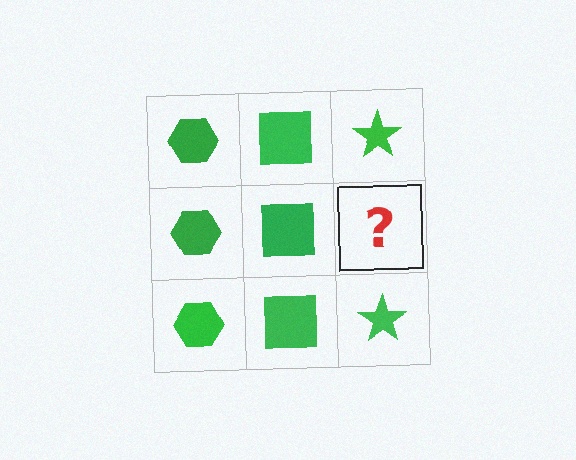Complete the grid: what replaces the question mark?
The question mark should be replaced with a green star.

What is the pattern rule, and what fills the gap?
The rule is that each column has a consistent shape. The gap should be filled with a green star.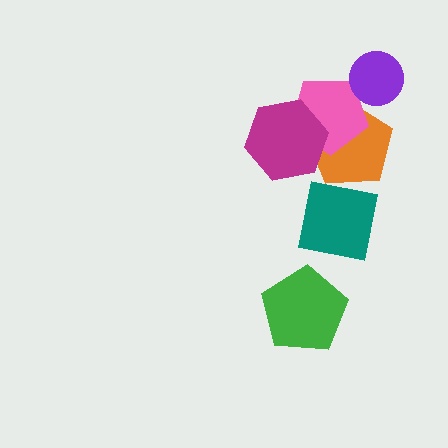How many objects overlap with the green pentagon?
0 objects overlap with the green pentagon.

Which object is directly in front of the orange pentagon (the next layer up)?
The pink pentagon is directly in front of the orange pentagon.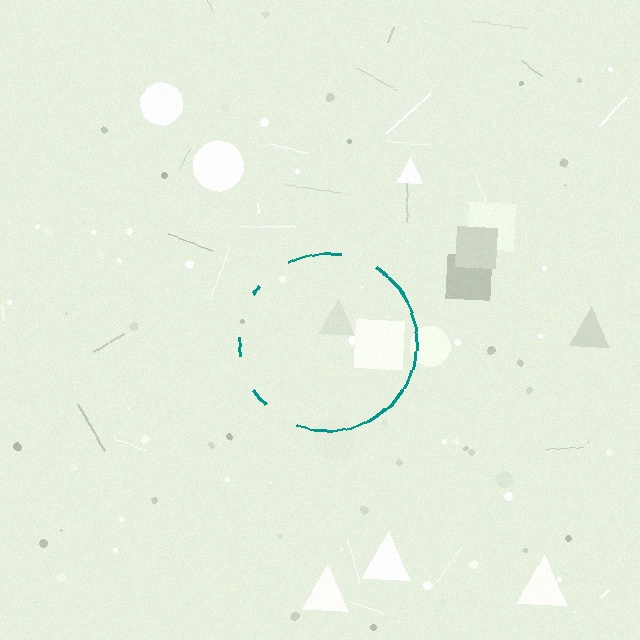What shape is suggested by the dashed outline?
The dashed outline suggests a circle.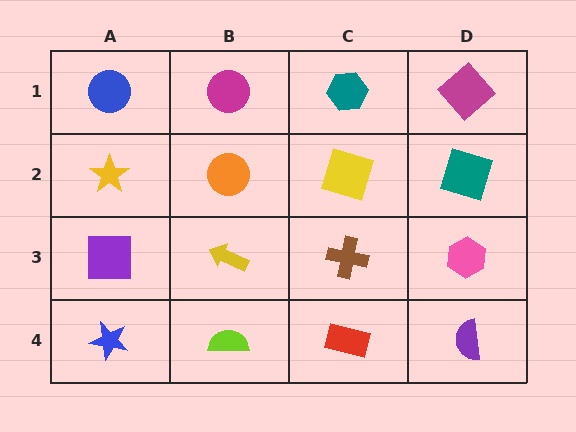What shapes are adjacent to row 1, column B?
An orange circle (row 2, column B), a blue circle (row 1, column A), a teal hexagon (row 1, column C).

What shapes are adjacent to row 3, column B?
An orange circle (row 2, column B), a lime semicircle (row 4, column B), a purple square (row 3, column A), a brown cross (row 3, column C).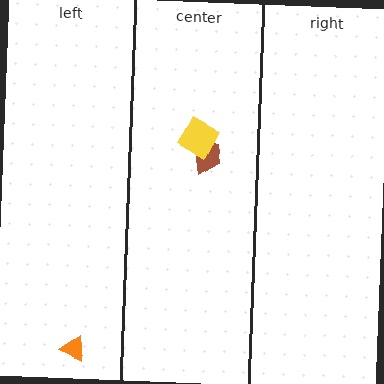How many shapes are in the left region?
1.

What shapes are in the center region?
The brown trapezoid, the yellow square.